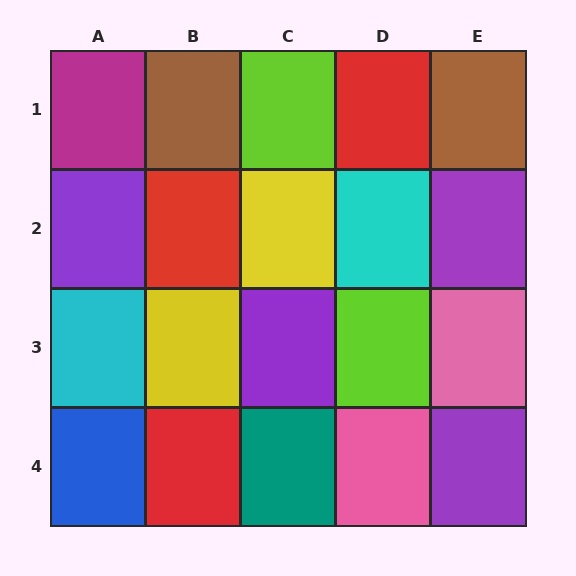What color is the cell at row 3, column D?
Lime.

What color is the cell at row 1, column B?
Brown.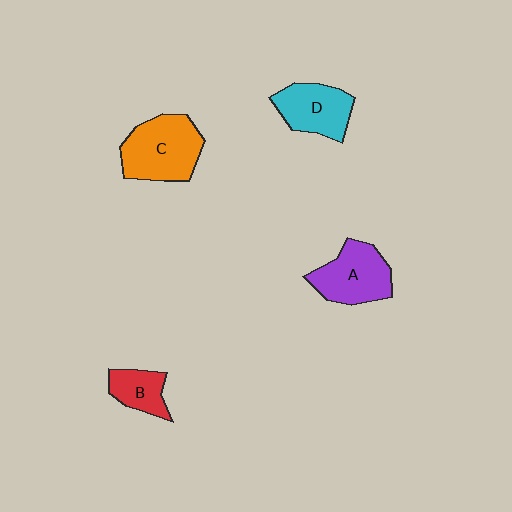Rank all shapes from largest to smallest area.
From largest to smallest: C (orange), A (purple), D (cyan), B (red).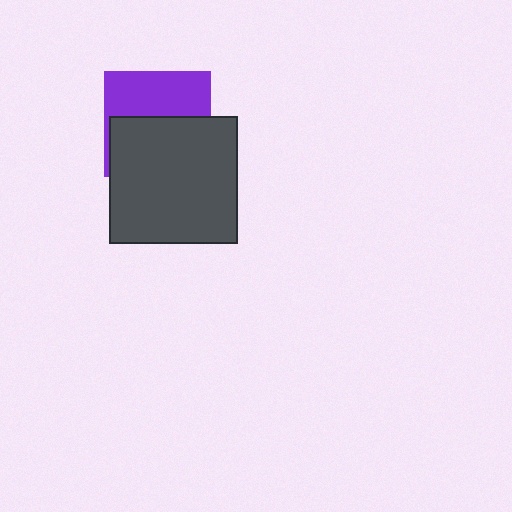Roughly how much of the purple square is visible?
A small part of it is visible (roughly 45%).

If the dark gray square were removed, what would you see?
You would see the complete purple square.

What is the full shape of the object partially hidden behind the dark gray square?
The partially hidden object is a purple square.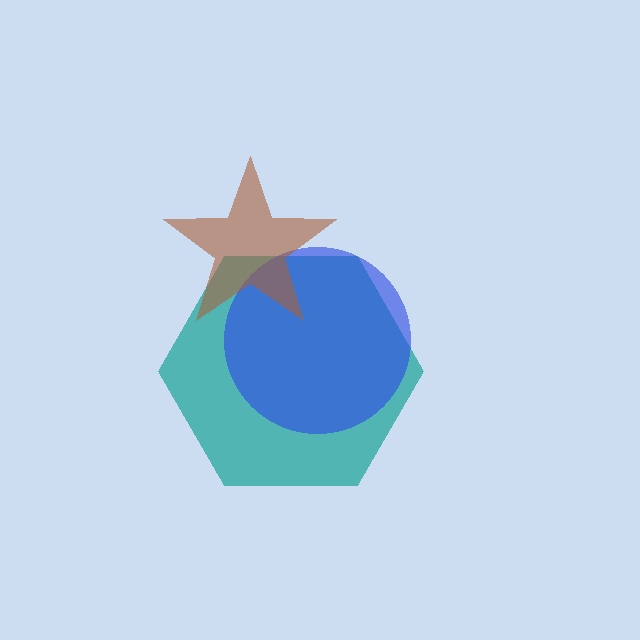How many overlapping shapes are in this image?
There are 3 overlapping shapes in the image.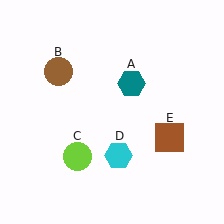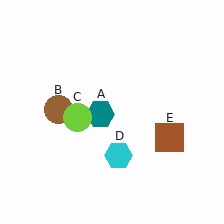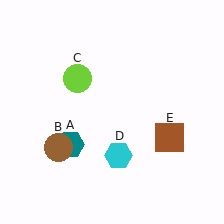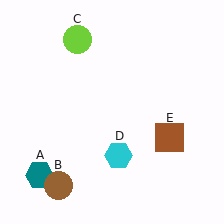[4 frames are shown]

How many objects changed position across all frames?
3 objects changed position: teal hexagon (object A), brown circle (object B), lime circle (object C).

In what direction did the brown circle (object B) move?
The brown circle (object B) moved down.